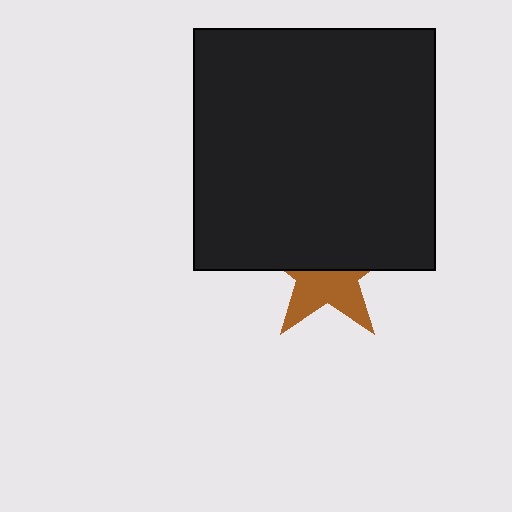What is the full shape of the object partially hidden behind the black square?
The partially hidden object is a brown star.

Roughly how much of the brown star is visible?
A small part of it is visible (roughly 45%).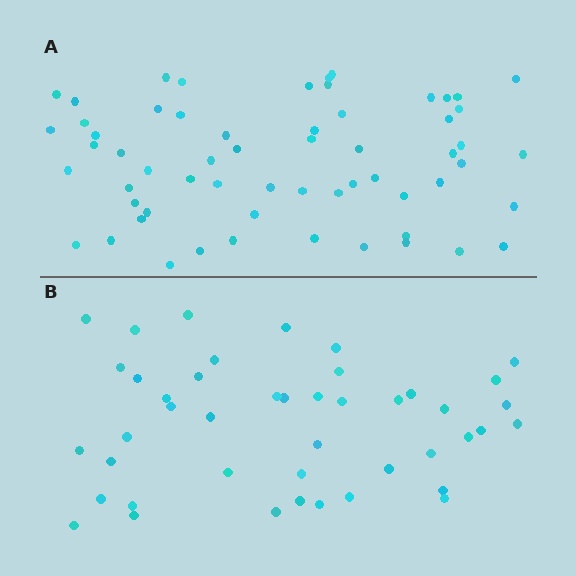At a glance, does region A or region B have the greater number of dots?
Region A (the top region) has more dots.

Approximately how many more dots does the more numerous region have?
Region A has approximately 15 more dots than region B.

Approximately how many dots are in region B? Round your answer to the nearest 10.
About 40 dots. (The exact count is 44, which rounds to 40.)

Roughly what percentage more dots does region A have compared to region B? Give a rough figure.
About 35% more.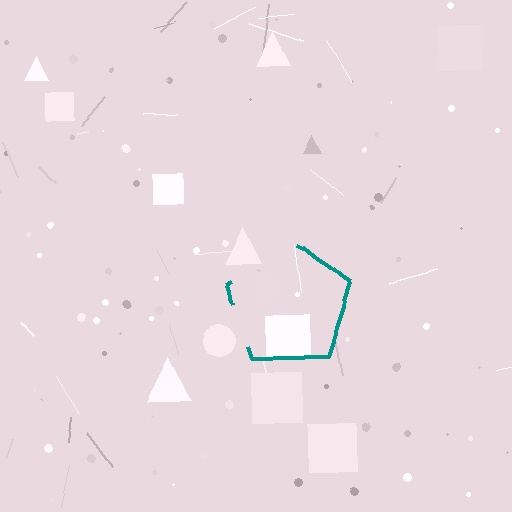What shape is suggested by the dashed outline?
The dashed outline suggests a pentagon.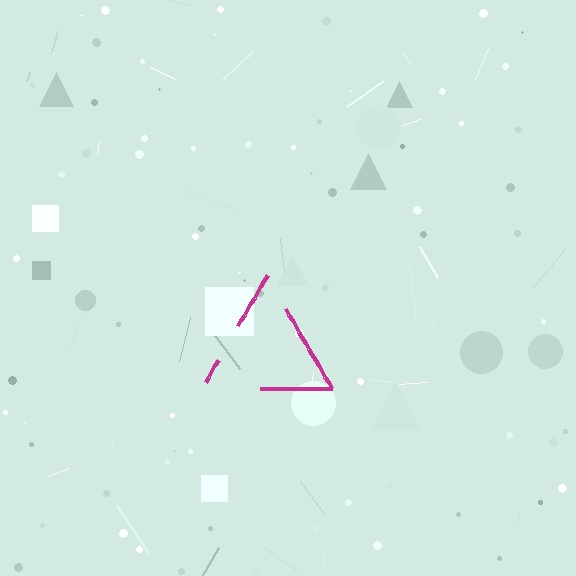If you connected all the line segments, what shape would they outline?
They would outline a triangle.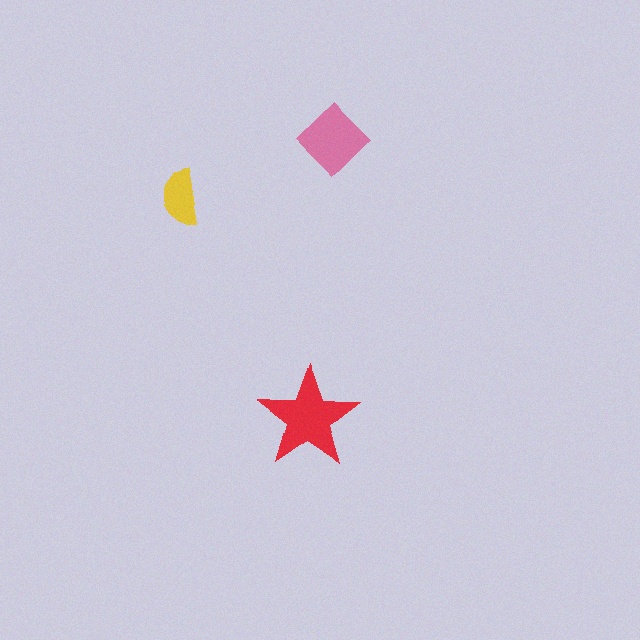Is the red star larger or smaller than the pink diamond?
Larger.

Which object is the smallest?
The yellow semicircle.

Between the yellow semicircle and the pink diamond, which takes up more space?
The pink diamond.